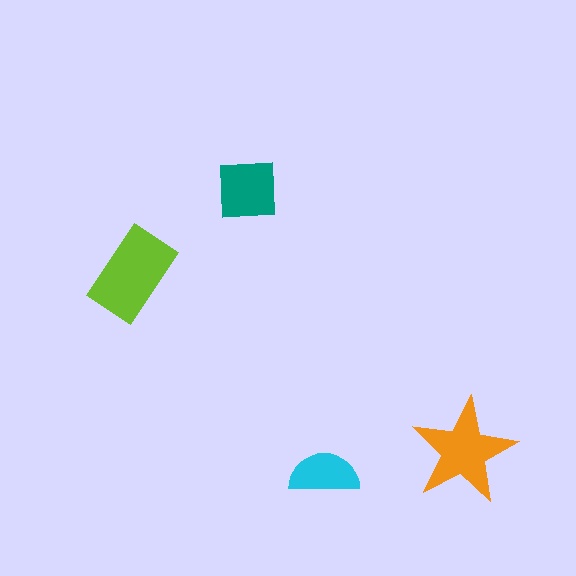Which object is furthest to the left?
The lime rectangle is leftmost.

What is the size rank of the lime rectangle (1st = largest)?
1st.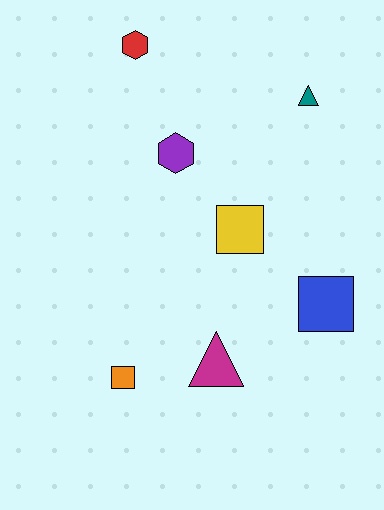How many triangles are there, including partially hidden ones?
There are 2 triangles.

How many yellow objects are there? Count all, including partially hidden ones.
There is 1 yellow object.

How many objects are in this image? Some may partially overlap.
There are 7 objects.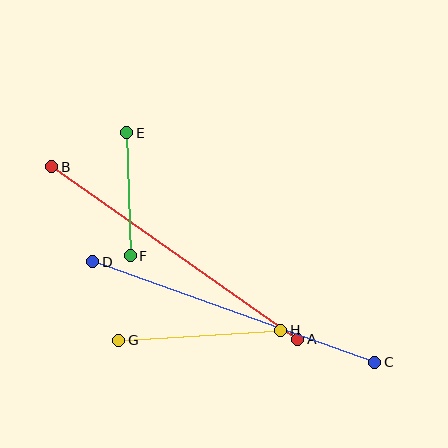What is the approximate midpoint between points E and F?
The midpoint is at approximately (128, 194) pixels.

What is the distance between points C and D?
The distance is approximately 299 pixels.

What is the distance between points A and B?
The distance is approximately 301 pixels.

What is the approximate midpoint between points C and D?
The midpoint is at approximately (234, 312) pixels.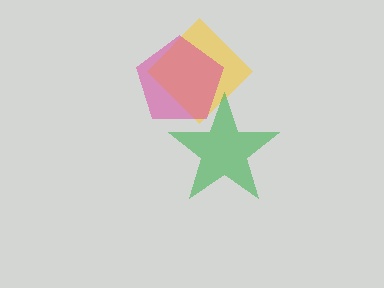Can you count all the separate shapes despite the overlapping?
Yes, there are 3 separate shapes.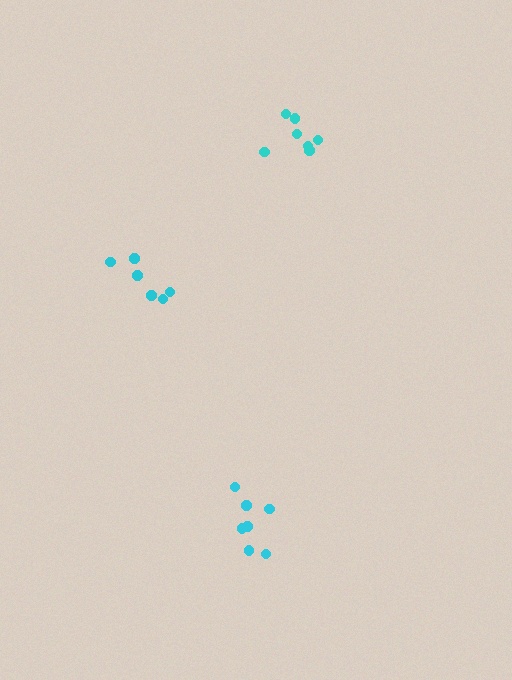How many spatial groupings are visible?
There are 3 spatial groupings.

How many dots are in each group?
Group 1: 6 dots, Group 2: 7 dots, Group 3: 7 dots (20 total).